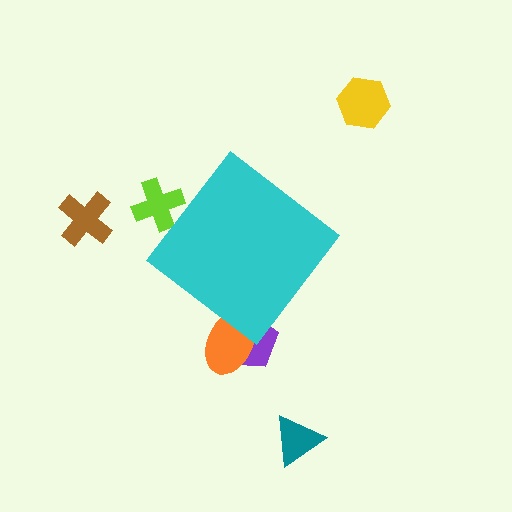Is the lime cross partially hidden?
Yes, the lime cross is partially hidden behind the cyan diamond.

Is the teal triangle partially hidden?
No, the teal triangle is fully visible.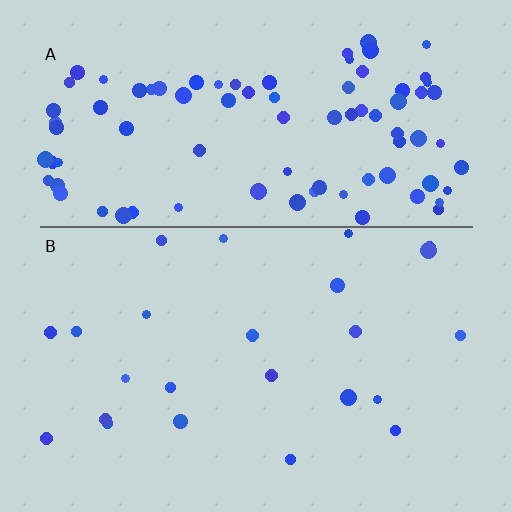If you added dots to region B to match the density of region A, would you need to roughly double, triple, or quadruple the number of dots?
Approximately quadruple.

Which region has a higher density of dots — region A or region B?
A (the top).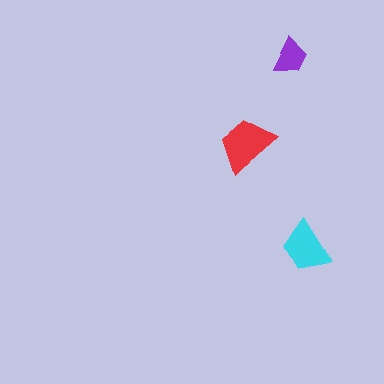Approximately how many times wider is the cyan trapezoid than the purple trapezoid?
About 1.5 times wider.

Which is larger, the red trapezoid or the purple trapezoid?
The red one.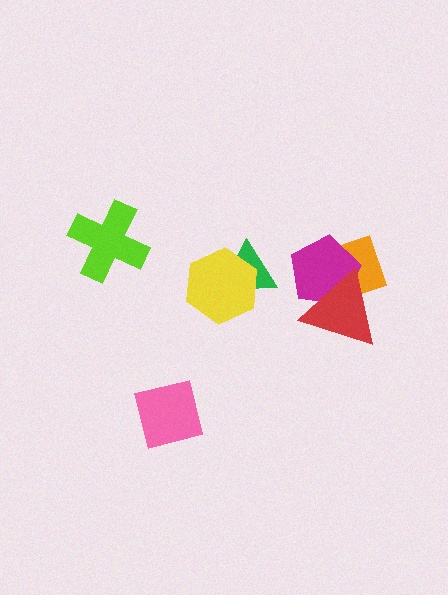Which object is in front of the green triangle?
The yellow hexagon is in front of the green triangle.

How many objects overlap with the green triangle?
1 object overlaps with the green triangle.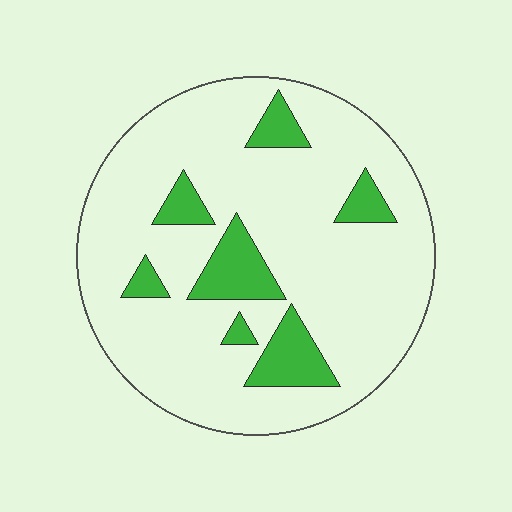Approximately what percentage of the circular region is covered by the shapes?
Approximately 15%.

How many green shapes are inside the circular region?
7.